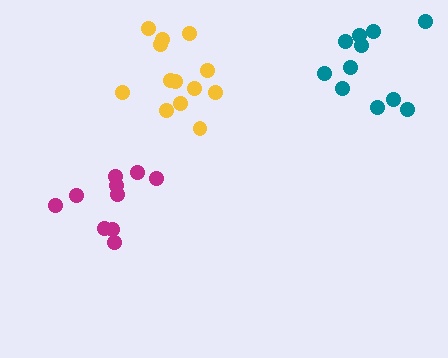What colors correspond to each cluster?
The clusters are colored: yellow, magenta, teal.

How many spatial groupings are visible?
There are 3 spatial groupings.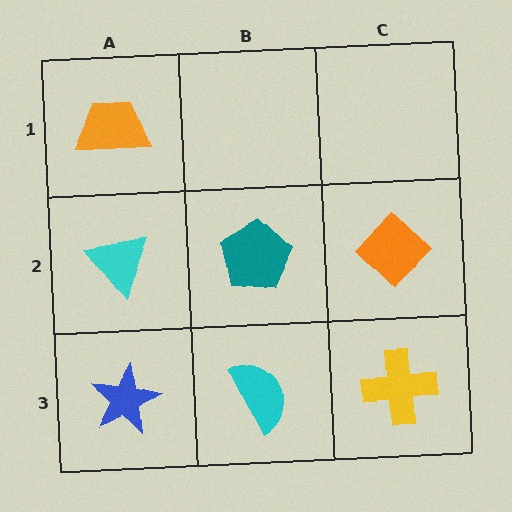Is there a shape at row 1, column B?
No, that cell is empty.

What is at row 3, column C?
A yellow cross.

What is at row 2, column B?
A teal pentagon.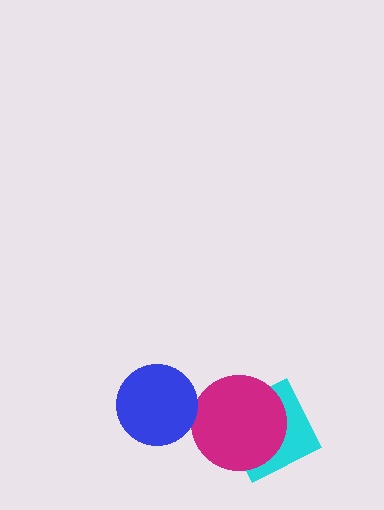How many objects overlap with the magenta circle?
1 object overlaps with the magenta circle.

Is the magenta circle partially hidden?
No, no other shape covers it.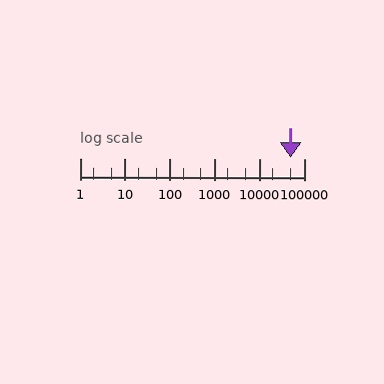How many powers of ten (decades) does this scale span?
The scale spans 5 decades, from 1 to 100000.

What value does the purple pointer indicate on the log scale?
The pointer indicates approximately 51000.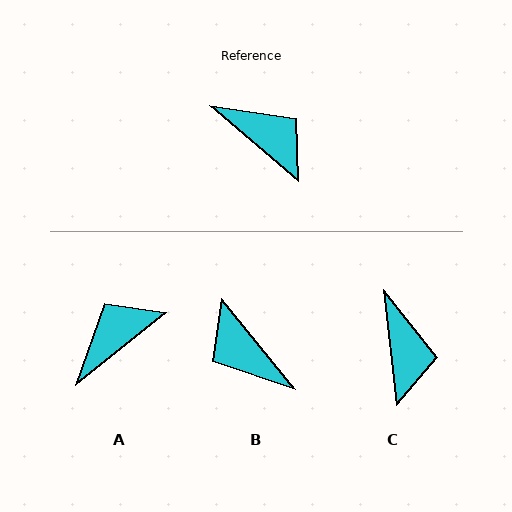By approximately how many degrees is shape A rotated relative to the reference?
Approximately 79 degrees counter-clockwise.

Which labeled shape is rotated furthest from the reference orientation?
B, about 170 degrees away.